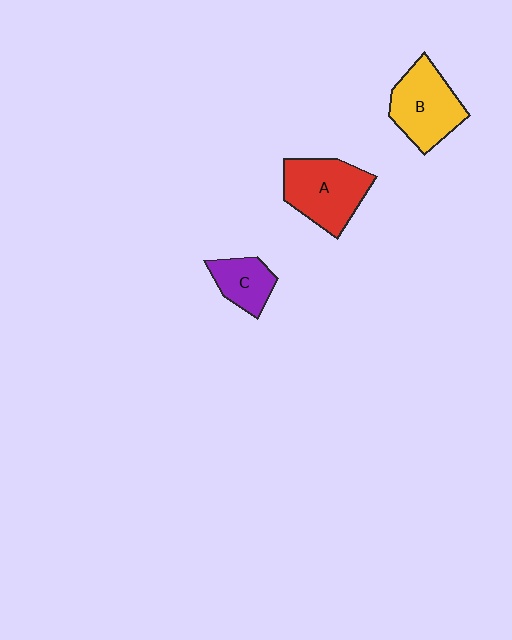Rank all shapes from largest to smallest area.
From largest to smallest: A (red), B (yellow), C (purple).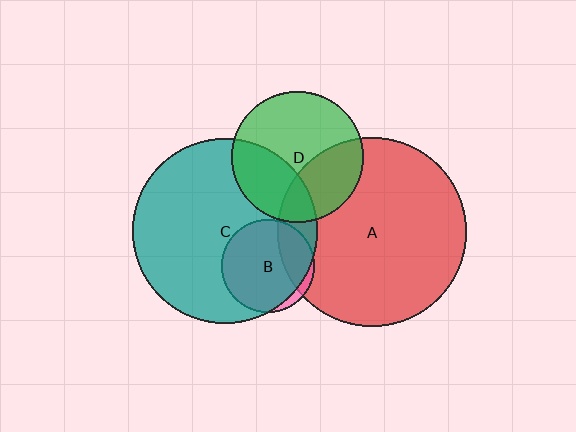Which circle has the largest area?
Circle A (red).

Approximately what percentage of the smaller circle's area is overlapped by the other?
Approximately 35%.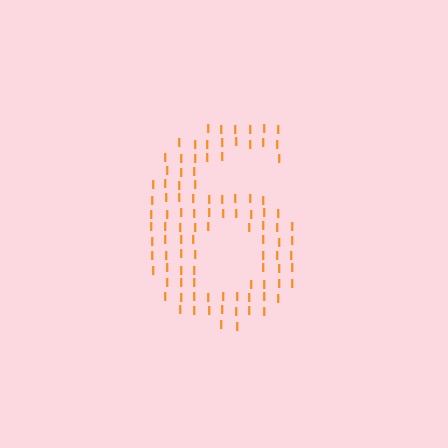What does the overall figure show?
The overall figure shows the digit 6.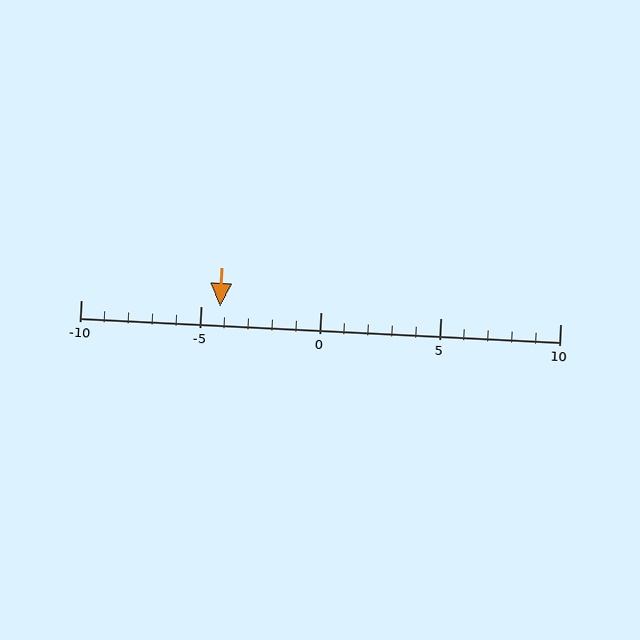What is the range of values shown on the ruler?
The ruler shows values from -10 to 10.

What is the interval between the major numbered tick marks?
The major tick marks are spaced 5 units apart.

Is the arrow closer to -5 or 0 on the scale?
The arrow is closer to -5.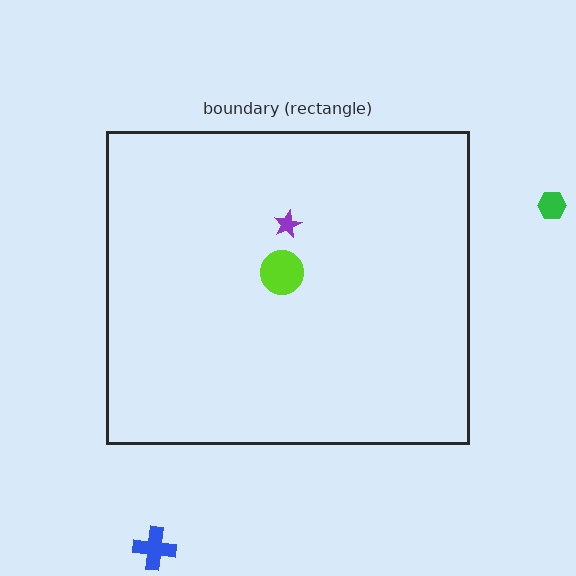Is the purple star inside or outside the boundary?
Inside.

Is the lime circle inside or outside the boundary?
Inside.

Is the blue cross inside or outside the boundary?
Outside.